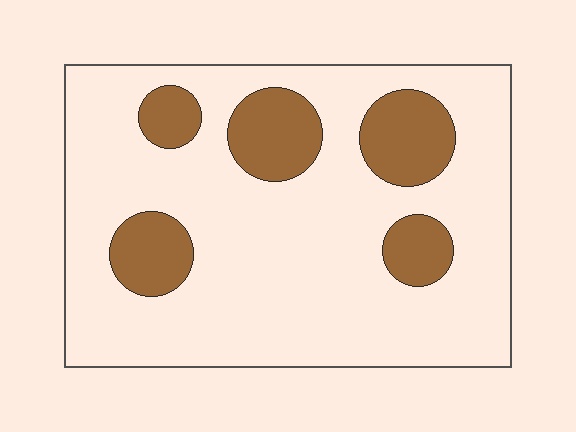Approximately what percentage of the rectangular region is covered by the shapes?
Approximately 20%.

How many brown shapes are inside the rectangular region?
5.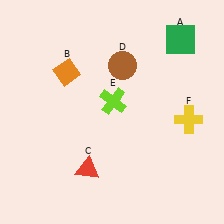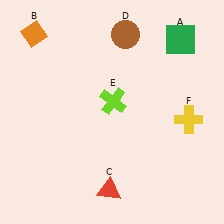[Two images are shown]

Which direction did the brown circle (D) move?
The brown circle (D) moved up.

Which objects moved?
The objects that moved are: the orange diamond (B), the red triangle (C), the brown circle (D).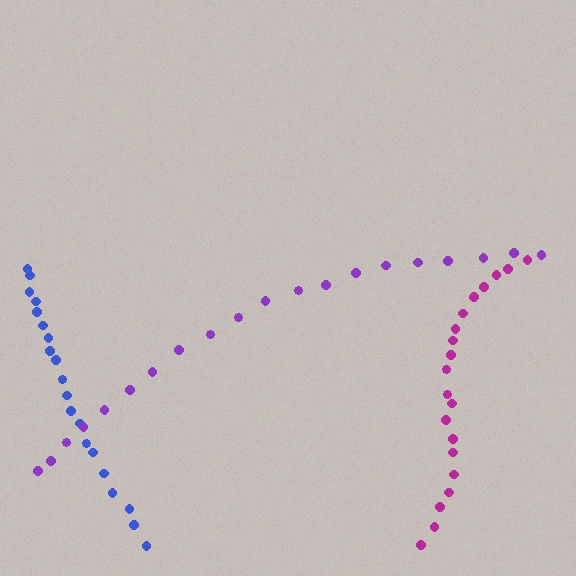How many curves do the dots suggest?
There are 3 distinct paths.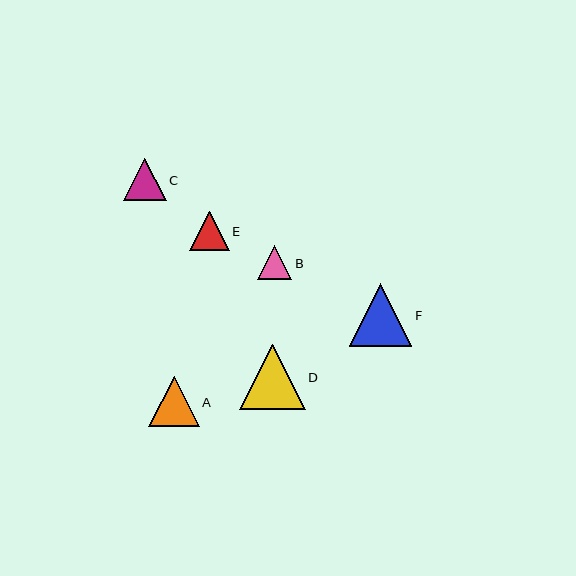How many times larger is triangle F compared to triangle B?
Triangle F is approximately 1.8 times the size of triangle B.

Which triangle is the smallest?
Triangle B is the smallest with a size of approximately 34 pixels.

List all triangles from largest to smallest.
From largest to smallest: D, F, A, C, E, B.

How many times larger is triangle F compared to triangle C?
Triangle F is approximately 1.5 times the size of triangle C.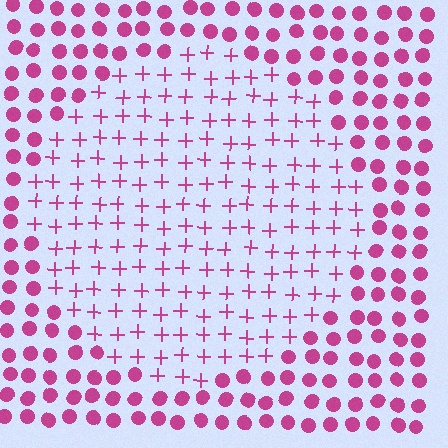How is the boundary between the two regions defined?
The boundary is defined by a change in element shape: plus signs inside vs. circles outside. All elements share the same color and spacing.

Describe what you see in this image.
The image is filled with small magenta elements arranged in a uniform grid. A circle-shaped region contains plus signs, while the surrounding area contains circles. The boundary is defined purely by the change in element shape.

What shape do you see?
I see a circle.